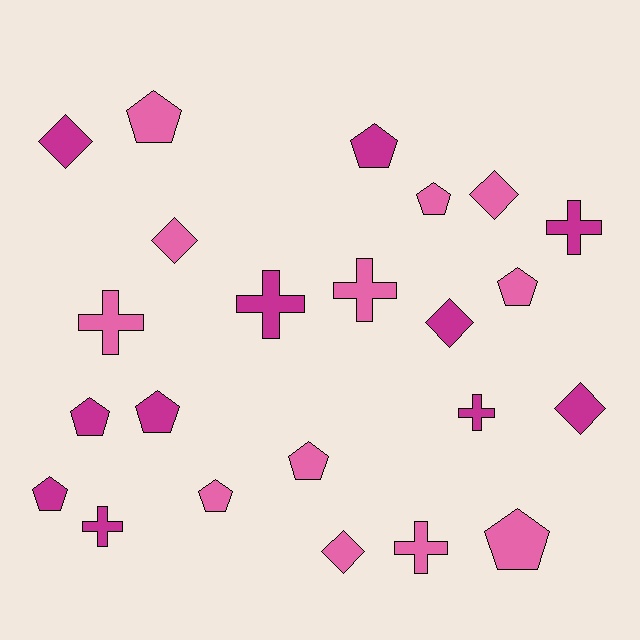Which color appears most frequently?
Pink, with 12 objects.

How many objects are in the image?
There are 23 objects.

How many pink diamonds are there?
There are 3 pink diamonds.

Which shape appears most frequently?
Pentagon, with 10 objects.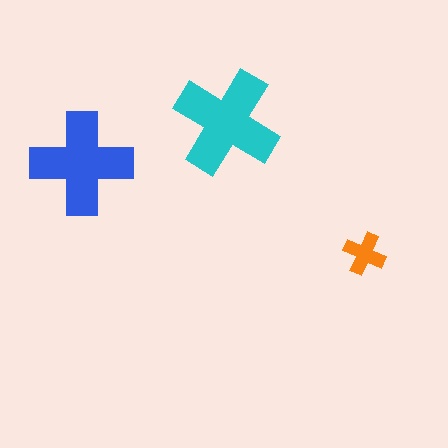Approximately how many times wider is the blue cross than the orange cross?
About 2.5 times wider.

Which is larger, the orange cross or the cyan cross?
The cyan one.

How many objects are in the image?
There are 3 objects in the image.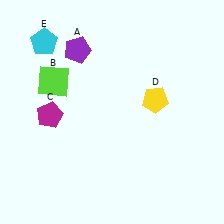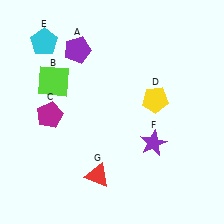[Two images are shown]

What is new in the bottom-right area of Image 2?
A purple star (F) was added in the bottom-right area of Image 2.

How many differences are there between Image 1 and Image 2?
There are 2 differences between the two images.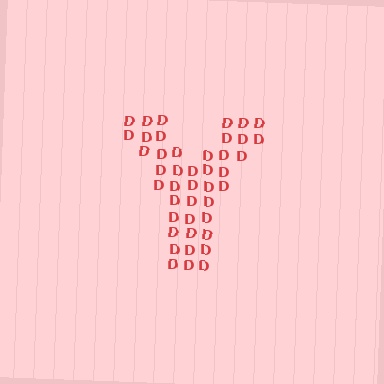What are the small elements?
The small elements are letter D's.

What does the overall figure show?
The overall figure shows the letter Y.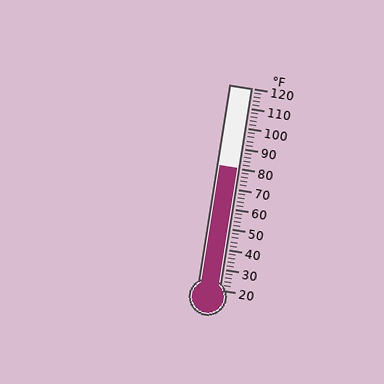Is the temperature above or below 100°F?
The temperature is below 100°F.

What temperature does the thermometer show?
The thermometer shows approximately 80°F.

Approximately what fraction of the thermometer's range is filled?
The thermometer is filled to approximately 60% of its range.